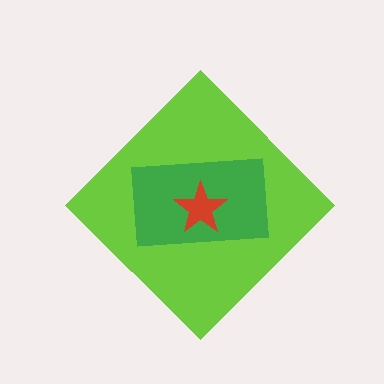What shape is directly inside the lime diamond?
The green rectangle.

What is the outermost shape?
The lime diamond.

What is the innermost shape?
The red star.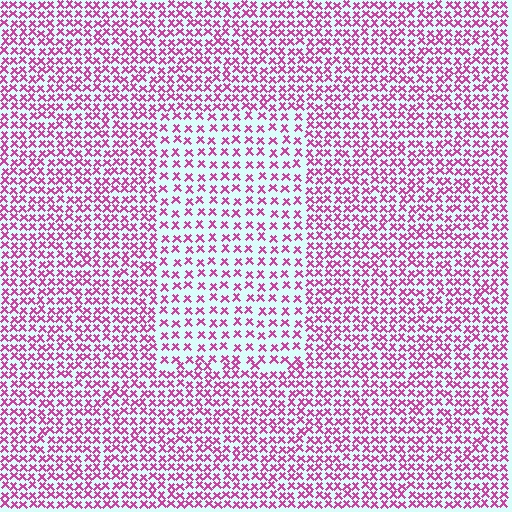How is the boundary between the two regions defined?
The boundary is defined by a change in element density (approximately 1.7x ratio). All elements are the same color, size, and shape.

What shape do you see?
I see a rectangle.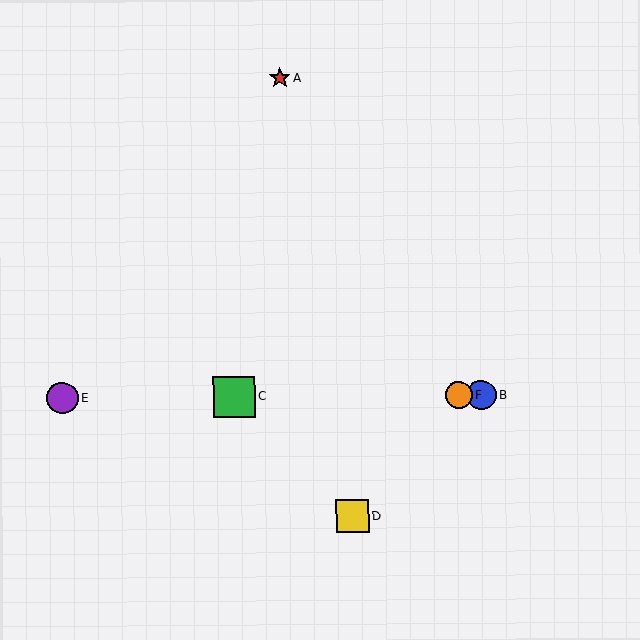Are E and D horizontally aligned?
No, E is at y≈398 and D is at y≈516.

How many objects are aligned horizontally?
4 objects (B, C, E, F) are aligned horizontally.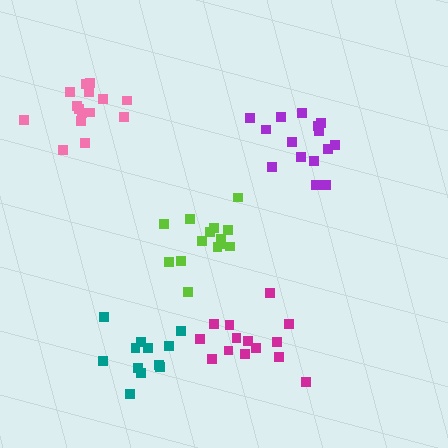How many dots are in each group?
Group 1: 12 dots, Group 2: 15 dots, Group 3: 15 dots, Group 4: 14 dots, Group 5: 14 dots (70 total).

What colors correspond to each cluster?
The clusters are colored: teal, pink, purple, magenta, lime.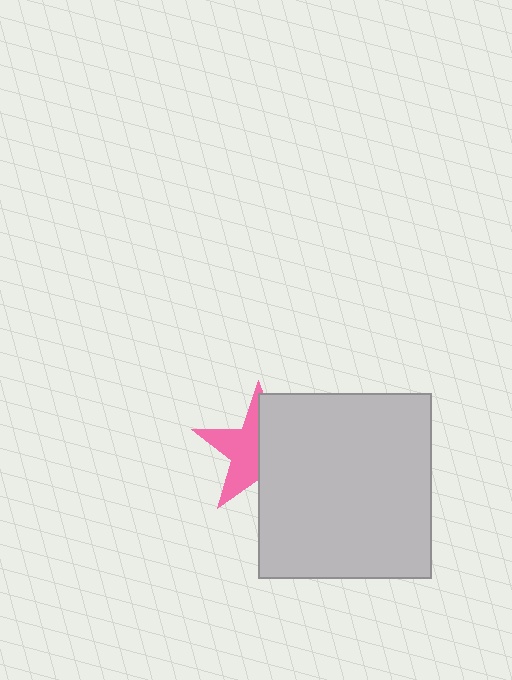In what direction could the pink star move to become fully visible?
The pink star could move left. That would shift it out from behind the light gray rectangle entirely.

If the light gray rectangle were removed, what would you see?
You would see the complete pink star.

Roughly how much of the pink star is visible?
About half of it is visible (roughly 49%).